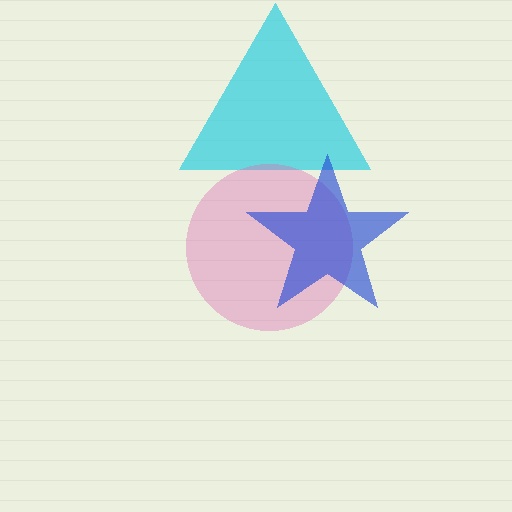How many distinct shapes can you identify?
There are 3 distinct shapes: a cyan triangle, a pink circle, a blue star.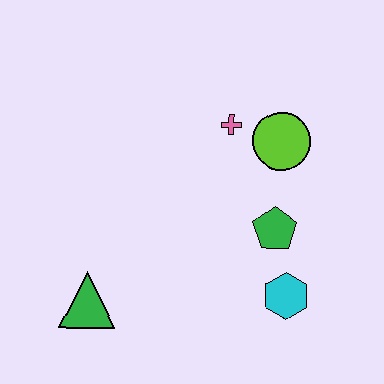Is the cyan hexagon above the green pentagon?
No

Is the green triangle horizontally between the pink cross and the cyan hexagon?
No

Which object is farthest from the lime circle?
The green triangle is farthest from the lime circle.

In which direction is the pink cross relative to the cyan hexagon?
The pink cross is above the cyan hexagon.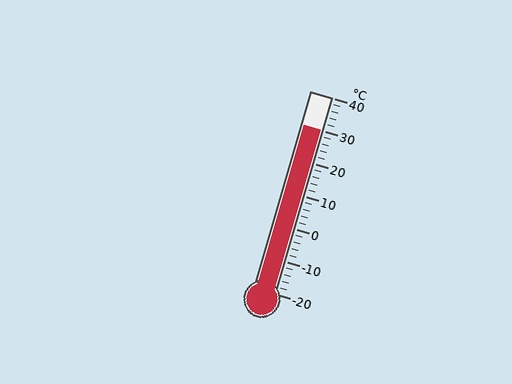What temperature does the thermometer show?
The thermometer shows approximately 30°C.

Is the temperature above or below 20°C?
The temperature is above 20°C.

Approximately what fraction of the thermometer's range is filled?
The thermometer is filled to approximately 85% of its range.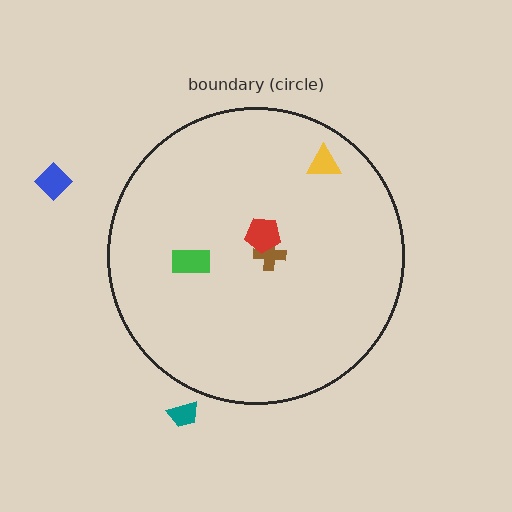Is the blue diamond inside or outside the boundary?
Outside.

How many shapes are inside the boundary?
4 inside, 2 outside.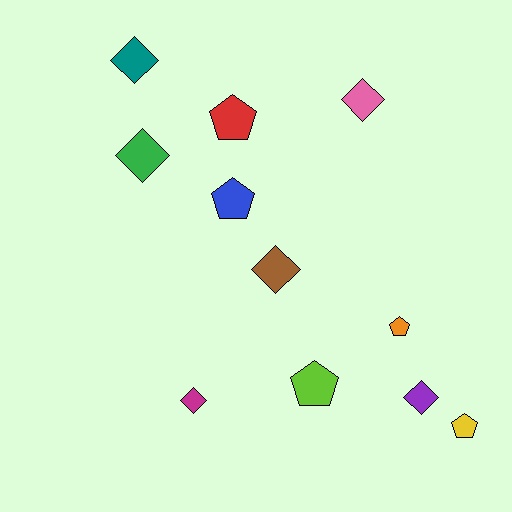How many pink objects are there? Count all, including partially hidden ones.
There is 1 pink object.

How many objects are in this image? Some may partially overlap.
There are 11 objects.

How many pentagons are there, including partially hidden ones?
There are 5 pentagons.